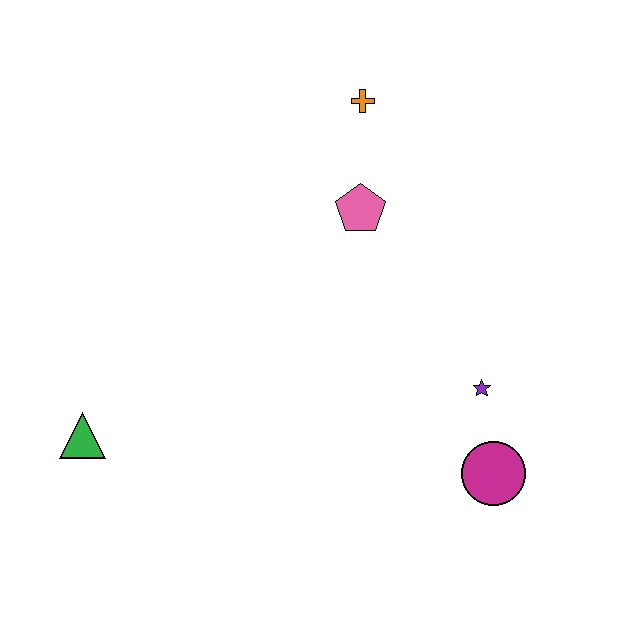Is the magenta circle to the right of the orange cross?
Yes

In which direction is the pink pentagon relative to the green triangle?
The pink pentagon is to the right of the green triangle.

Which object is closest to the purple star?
The magenta circle is closest to the purple star.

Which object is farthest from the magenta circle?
The green triangle is farthest from the magenta circle.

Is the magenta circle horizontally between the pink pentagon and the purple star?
No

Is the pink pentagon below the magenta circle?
No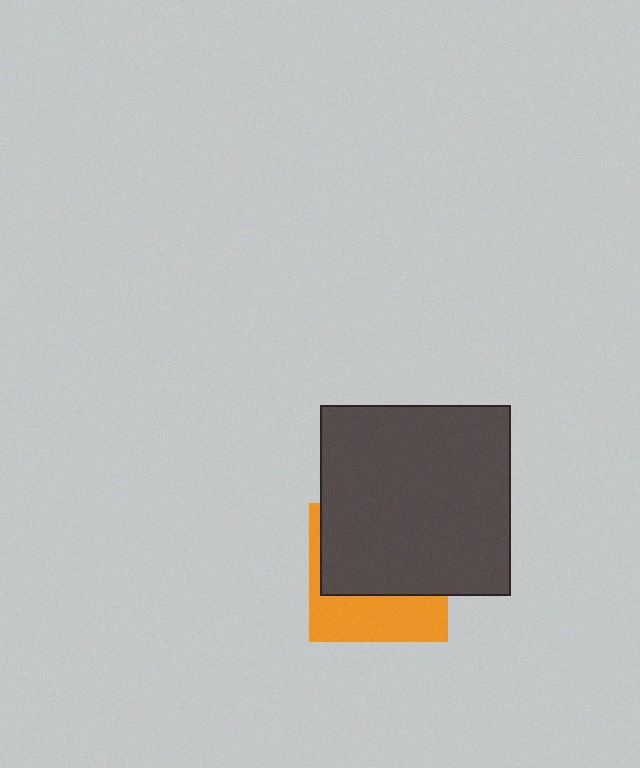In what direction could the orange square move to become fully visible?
The orange square could move down. That would shift it out from behind the dark gray square entirely.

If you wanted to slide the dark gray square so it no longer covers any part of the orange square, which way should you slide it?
Slide it up — that is the most direct way to separate the two shapes.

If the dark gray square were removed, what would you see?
You would see the complete orange square.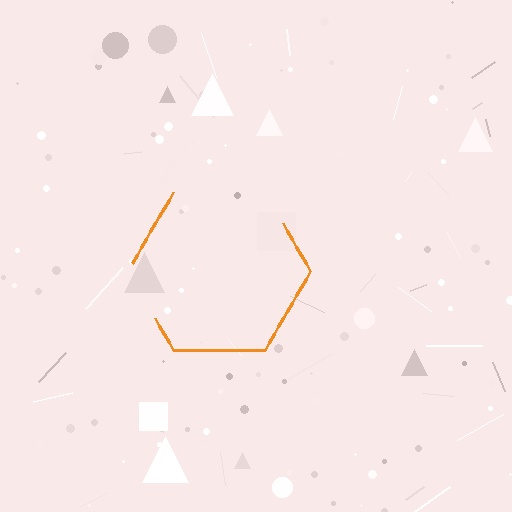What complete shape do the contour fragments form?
The contour fragments form a hexagon.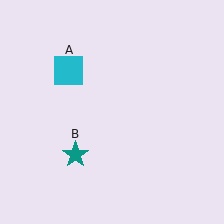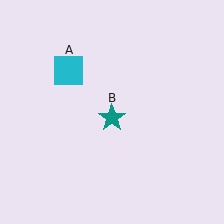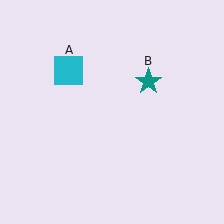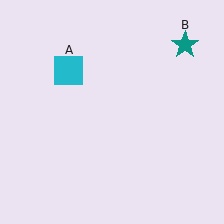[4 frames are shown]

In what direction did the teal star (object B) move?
The teal star (object B) moved up and to the right.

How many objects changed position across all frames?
1 object changed position: teal star (object B).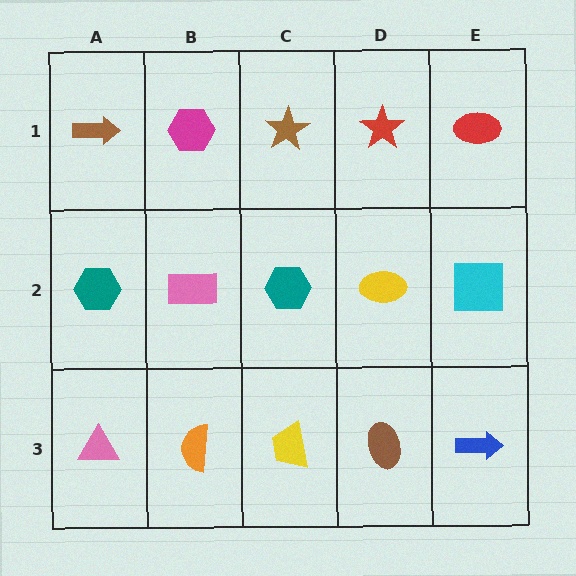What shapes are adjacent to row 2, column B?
A magenta hexagon (row 1, column B), an orange semicircle (row 3, column B), a teal hexagon (row 2, column A), a teal hexagon (row 2, column C).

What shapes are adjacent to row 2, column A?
A brown arrow (row 1, column A), a pink triangle (row 3, column A), a pink rectangle (row 2, column B).